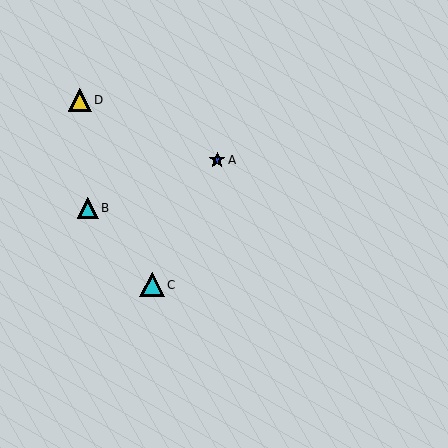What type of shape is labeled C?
Shape C is a cyan triangle.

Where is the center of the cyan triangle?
The center of the cyan triangle is at (88, 208).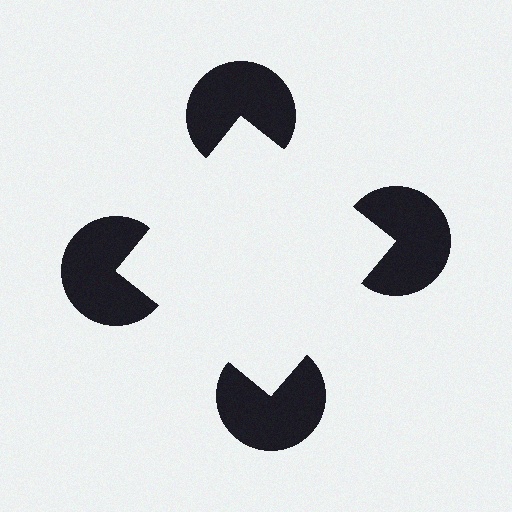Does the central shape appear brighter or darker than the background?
It typically appears slightly brighter than the background, even though no actual brightness change is drawn.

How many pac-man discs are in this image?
There are 4 — one at each vertex of the illusory square.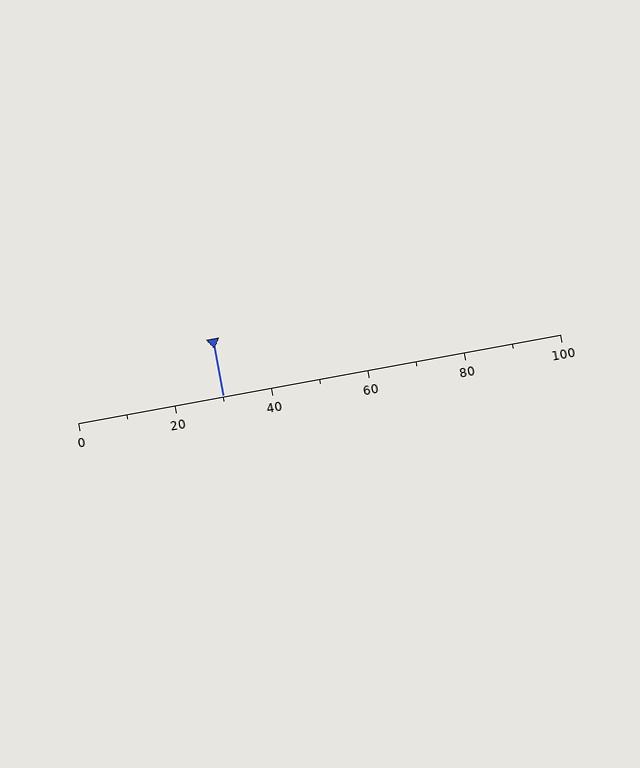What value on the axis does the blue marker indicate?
The marker indicates approximately 30.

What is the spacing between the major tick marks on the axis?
The major ticks are spaced 20 apart.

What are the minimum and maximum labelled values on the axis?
The axis runs from 0 to 100.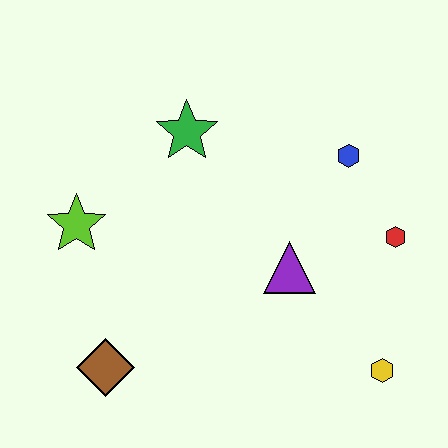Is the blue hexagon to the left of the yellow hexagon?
Yes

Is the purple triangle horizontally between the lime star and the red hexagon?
Yes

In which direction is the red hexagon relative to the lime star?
The red hexagon is to the right of the lime star.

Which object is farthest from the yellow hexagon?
The lime star is farthest from the yellow hexagon.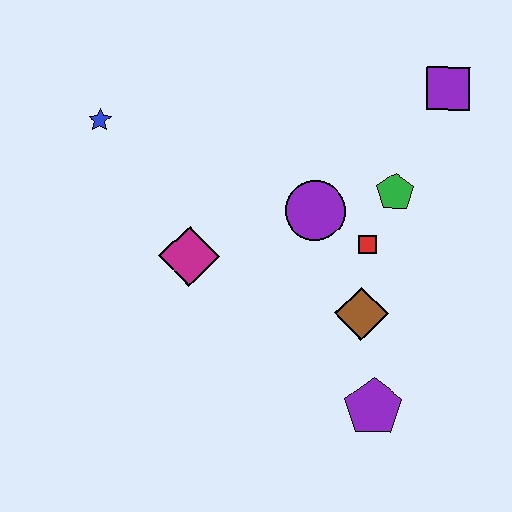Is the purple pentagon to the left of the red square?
No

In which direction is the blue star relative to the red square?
The blue star is to the left of the red square.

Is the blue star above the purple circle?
Yes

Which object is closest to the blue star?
The magenta diamond is closest to the blue star.